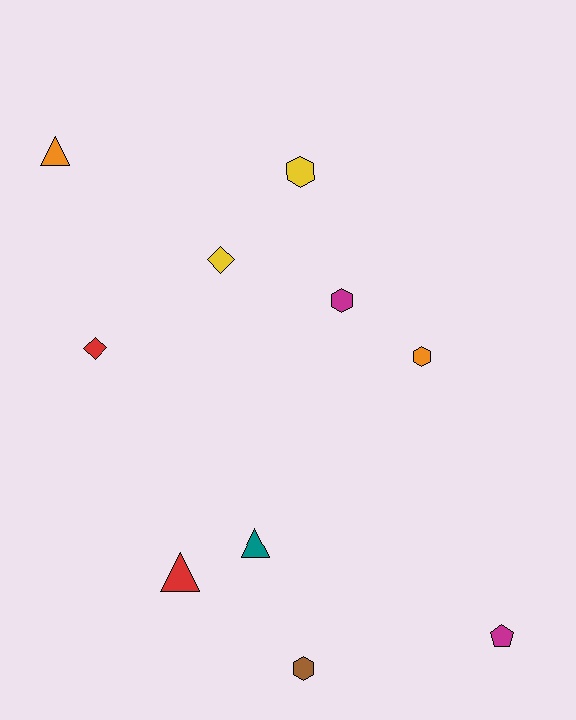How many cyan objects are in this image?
There are no cyan objects.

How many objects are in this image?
There are 10 objects.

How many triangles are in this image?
There are 3 triangles.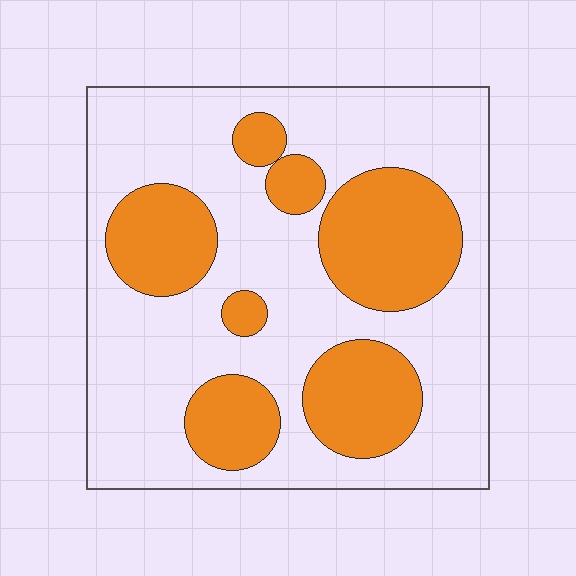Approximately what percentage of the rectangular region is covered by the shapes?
Approximately 30%.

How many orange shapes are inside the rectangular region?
7.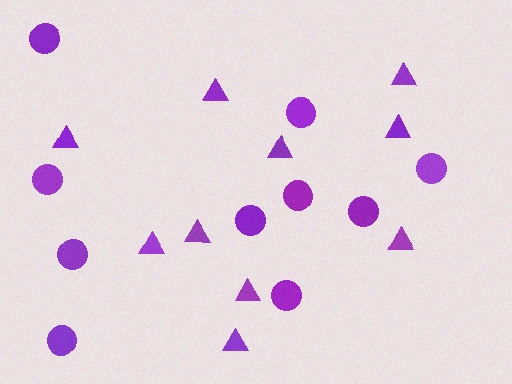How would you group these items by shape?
There are 2 groups: one group of circles (10) and one group of triangles (10).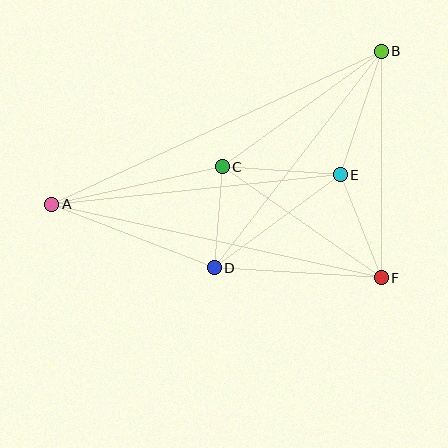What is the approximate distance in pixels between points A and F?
The distance between A and F is approximately 338 pixels.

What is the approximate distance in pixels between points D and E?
The distance between D and E is approximately 156 pixels.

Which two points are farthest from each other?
Points A and B are farthest from each other.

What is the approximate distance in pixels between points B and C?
The distance between B and C is approximately 196 pixels.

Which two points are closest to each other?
Points C and D are closest to each other.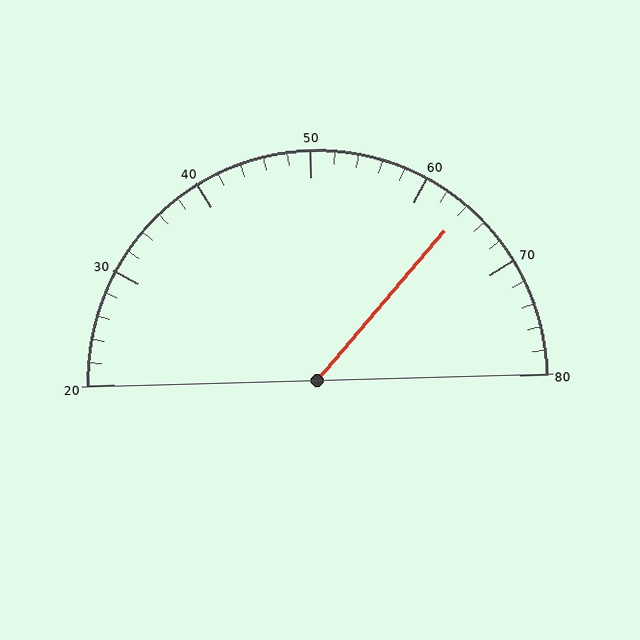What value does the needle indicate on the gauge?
The needle indicates approximately 64.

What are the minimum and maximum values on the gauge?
The gauge ranges from 20 to 80.